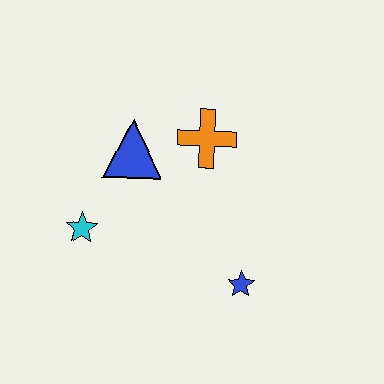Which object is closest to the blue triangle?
The orange cross is closest to the blue triangle.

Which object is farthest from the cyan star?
The blue star is farthest from the cyan star.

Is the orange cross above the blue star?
Yes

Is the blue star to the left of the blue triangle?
No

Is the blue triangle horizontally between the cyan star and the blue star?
Yes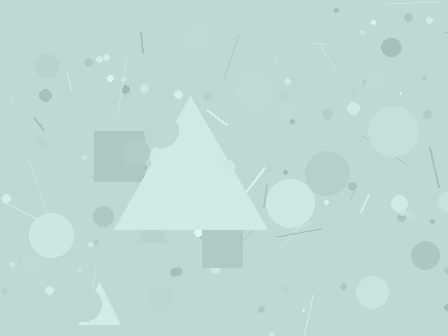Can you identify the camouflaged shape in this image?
The camouflaged shape is a triangle.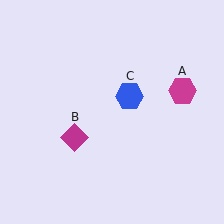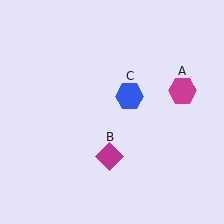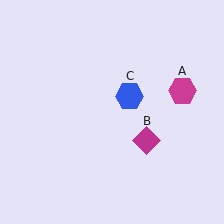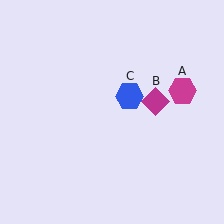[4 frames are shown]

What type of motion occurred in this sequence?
The magenta diamond (object B) rotated counterclockwise around the center of the scene.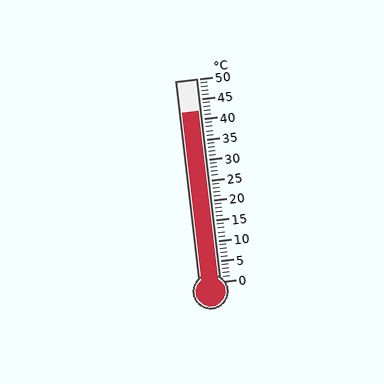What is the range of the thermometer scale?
The thermometer scale ranges from 0°C to 50°C.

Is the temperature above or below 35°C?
The temperature is above 35°C.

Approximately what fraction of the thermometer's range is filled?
The thermometer is filled to approximately 85% of its range.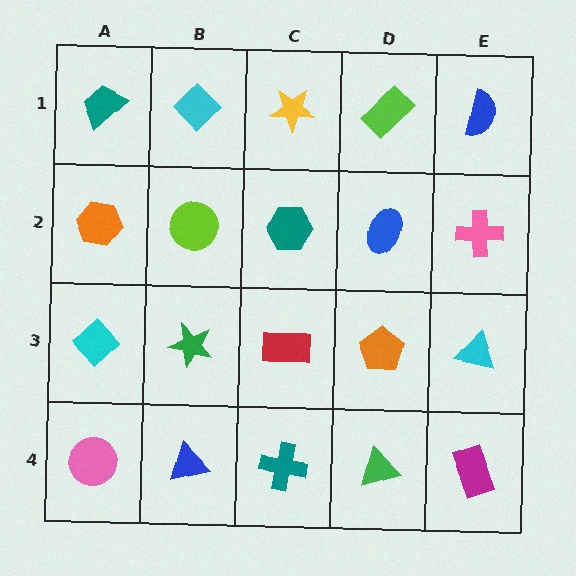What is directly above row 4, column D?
An orange pentagon.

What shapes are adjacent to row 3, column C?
A teal hexagon (row 2, column C), a teal cross (row 4, column C), a green star (row 3, column B), an orange pentagon (row 3, column D).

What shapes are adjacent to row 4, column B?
A green star (row 3, column B), a pink circle (row 4, column A), a teal cross (row 4, column C).